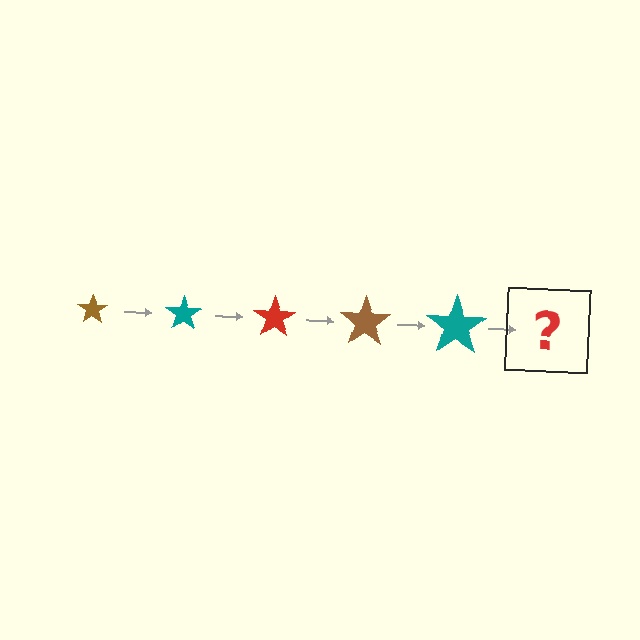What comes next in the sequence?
The next element should be a red star, larger than the previous one.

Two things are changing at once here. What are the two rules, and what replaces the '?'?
The two rules are that the star grows larger each step and the color cycles through brown, teal, and red. The '?' should be a red star, larger than the previous one.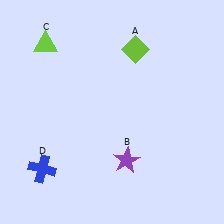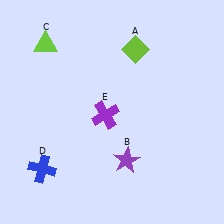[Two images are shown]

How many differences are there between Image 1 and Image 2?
There is 1 difference between the two images.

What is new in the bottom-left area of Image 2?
A purple cross (E) was added in the bottom-left area of Image 2.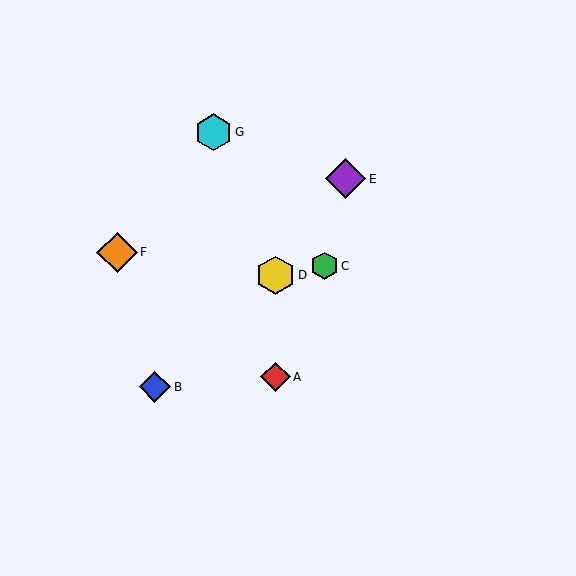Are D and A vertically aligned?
Yes, both are at x≈275.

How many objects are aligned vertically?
2 objects (A, D) are aligned vertically.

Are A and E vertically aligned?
No, A is at x≈275 and E is at x≈345.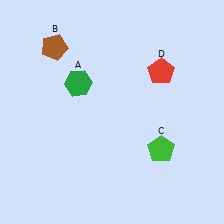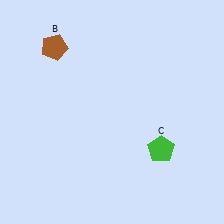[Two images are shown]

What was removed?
The red pentagon (D), the green hexagon (A) were removed in Image 2.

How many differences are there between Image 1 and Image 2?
There are 2 differences between the two images.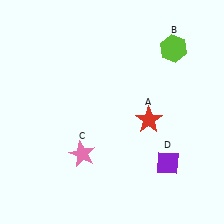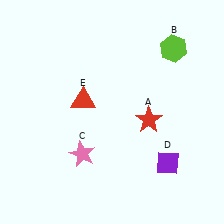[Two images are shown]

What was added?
A red triangle (E) was added in Image 2.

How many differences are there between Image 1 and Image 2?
There is 1 difference between the two images.